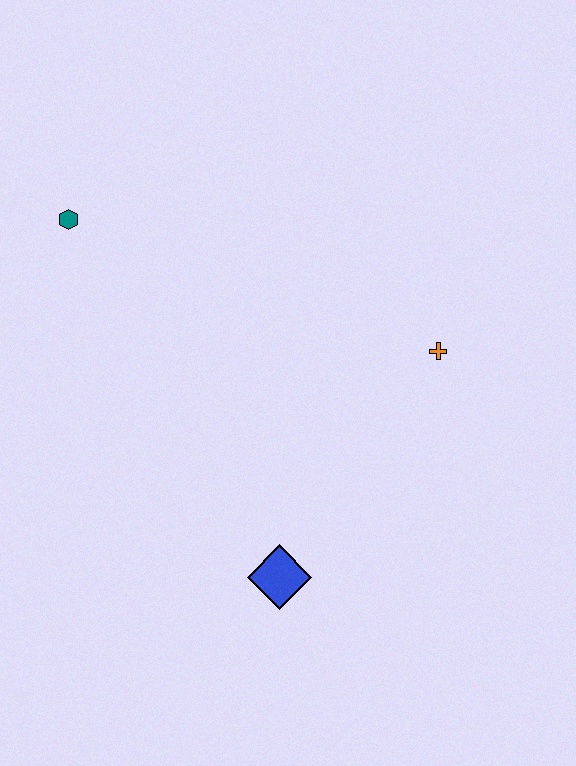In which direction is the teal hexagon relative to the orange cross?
The teal hexagon is to the left of the orange cross.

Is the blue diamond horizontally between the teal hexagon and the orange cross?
Yes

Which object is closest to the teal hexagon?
The orange cross is closest to the teal hexagon.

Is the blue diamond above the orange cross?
No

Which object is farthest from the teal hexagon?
The blue diamond is farthest from the teal hexagon.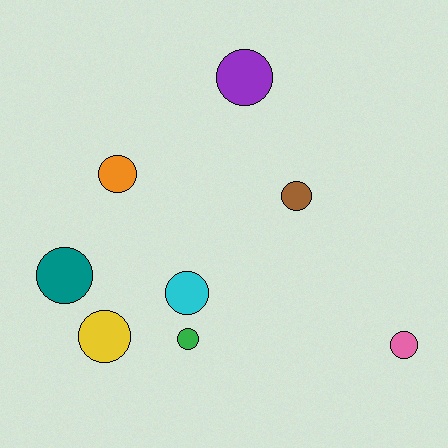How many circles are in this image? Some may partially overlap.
There are 8 circles.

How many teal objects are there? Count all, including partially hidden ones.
There is 1 teal object.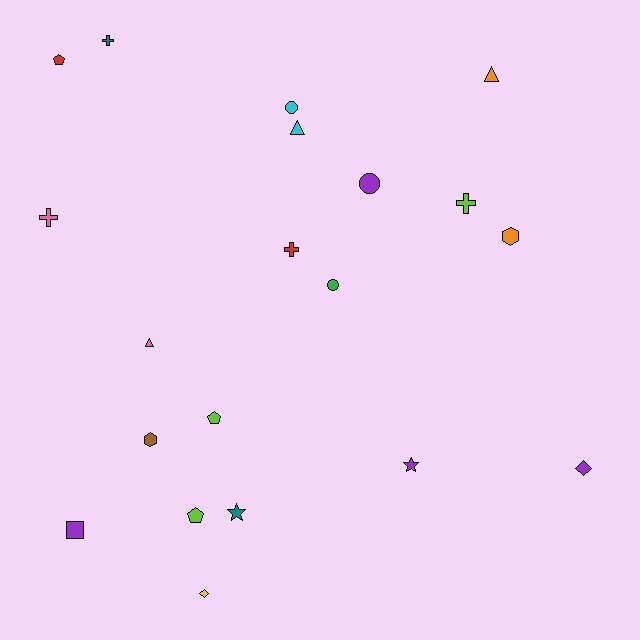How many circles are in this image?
There are 3 circles.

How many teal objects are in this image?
There are 2 teal objects.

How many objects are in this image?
There are 20 objects.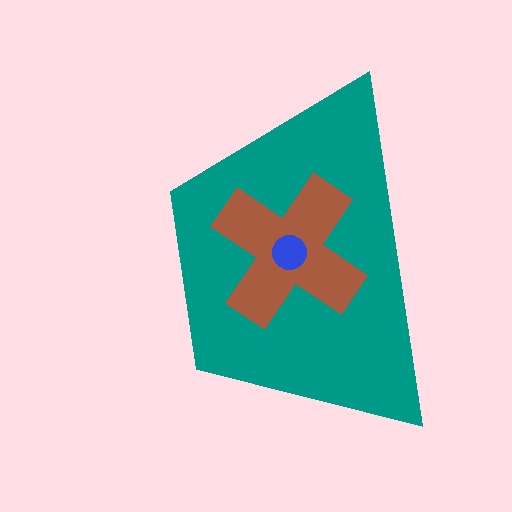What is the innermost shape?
The blue circle.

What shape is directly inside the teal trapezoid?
The brown cross.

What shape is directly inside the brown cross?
The blue circle.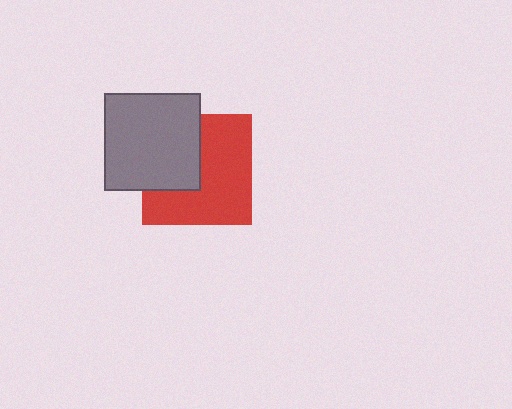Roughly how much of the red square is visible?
About half of it is visible (roughly 62%).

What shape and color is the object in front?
The object in front is a gray square.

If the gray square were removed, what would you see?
You would see the complete red square.